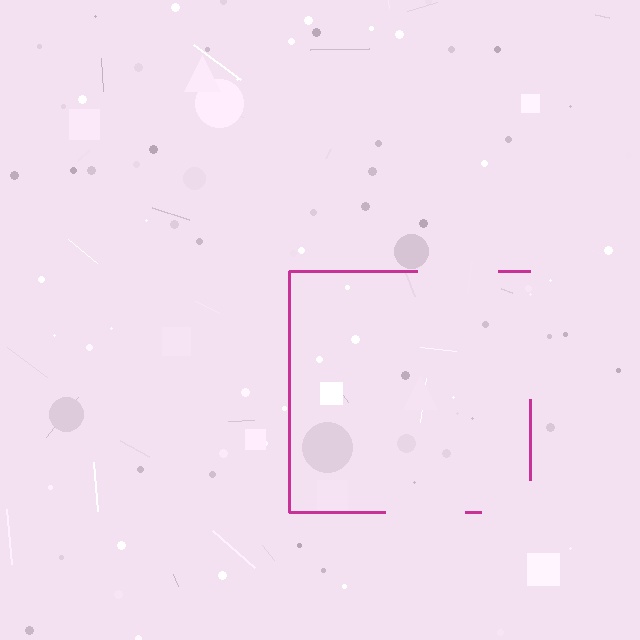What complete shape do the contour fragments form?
The contour fragments form a square.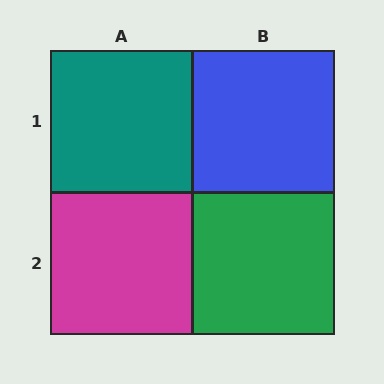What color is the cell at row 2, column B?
Green.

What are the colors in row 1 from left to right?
Teal, blue.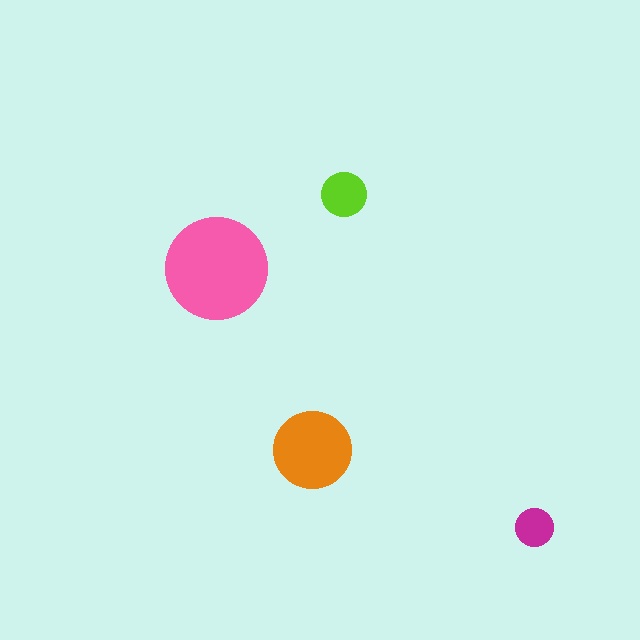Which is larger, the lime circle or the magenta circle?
The lime one.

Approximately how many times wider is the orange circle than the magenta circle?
About 2 times wider.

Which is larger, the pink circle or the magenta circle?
The pink one.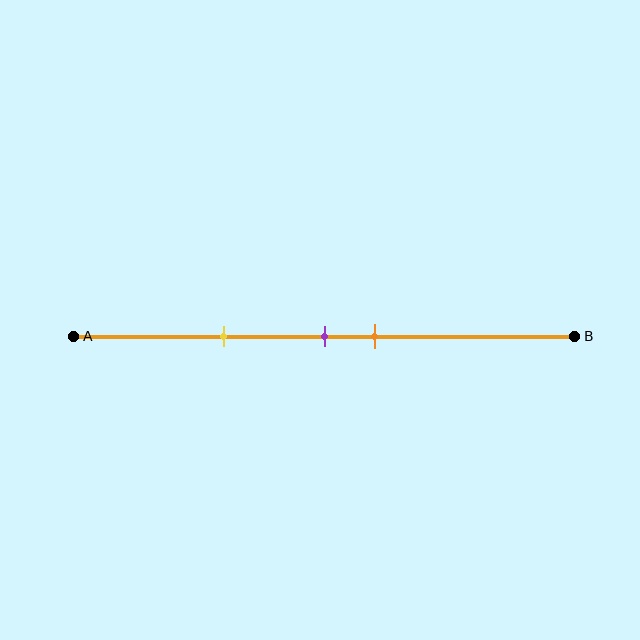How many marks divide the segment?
There are 3 marks dividing the segment.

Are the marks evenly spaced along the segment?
No, the marks are not evenly spaced.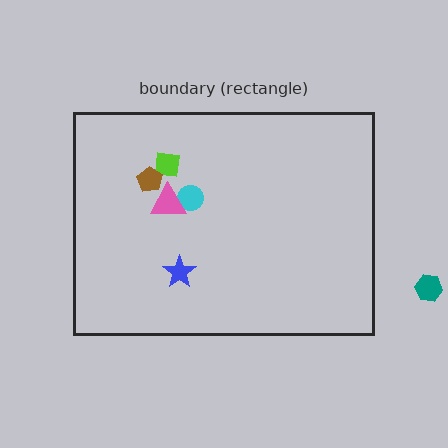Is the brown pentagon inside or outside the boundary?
Inside.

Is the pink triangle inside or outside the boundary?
Inside.